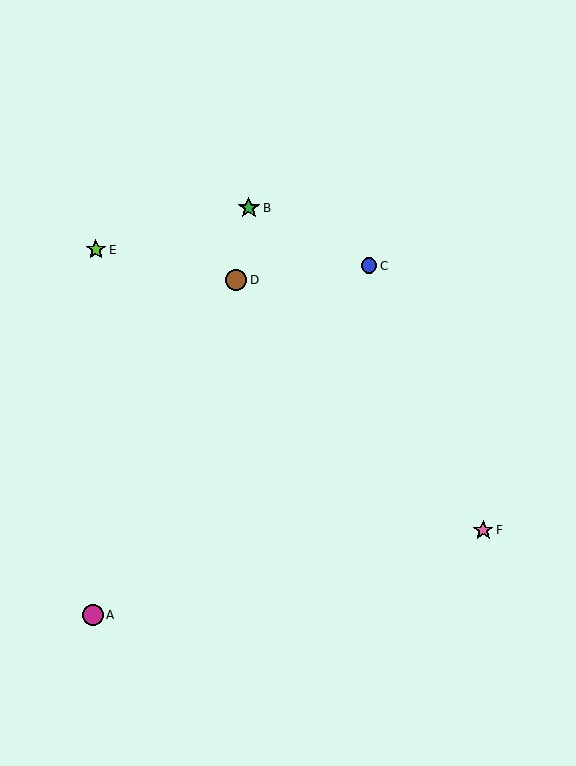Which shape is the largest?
The green star (labeled B) is the largest.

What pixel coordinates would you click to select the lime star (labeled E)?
Click at (96, 250) to select the lime star E.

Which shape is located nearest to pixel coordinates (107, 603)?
The magenta circle (labeled A) at (93, 615) is nearest to that location.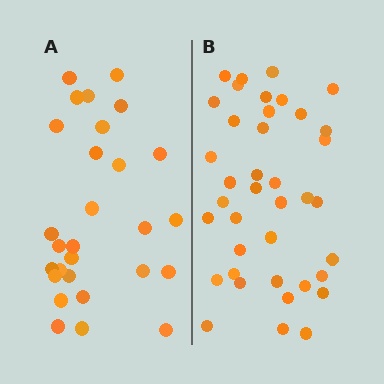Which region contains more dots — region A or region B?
Region B (the right region) has more dots.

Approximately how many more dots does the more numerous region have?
Region B has roughly 12 or so more dots than region A.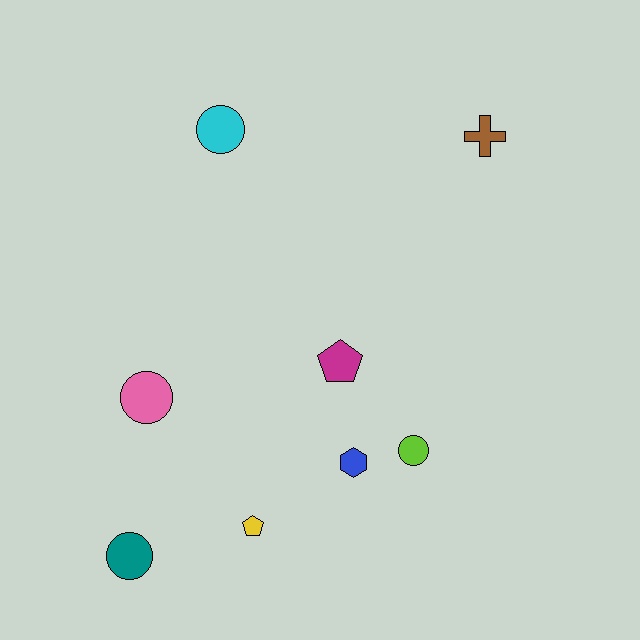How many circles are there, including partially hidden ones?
There are 4 circles.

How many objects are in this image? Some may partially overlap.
There are 8 objects.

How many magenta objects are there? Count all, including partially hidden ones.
There is 1 magenta object.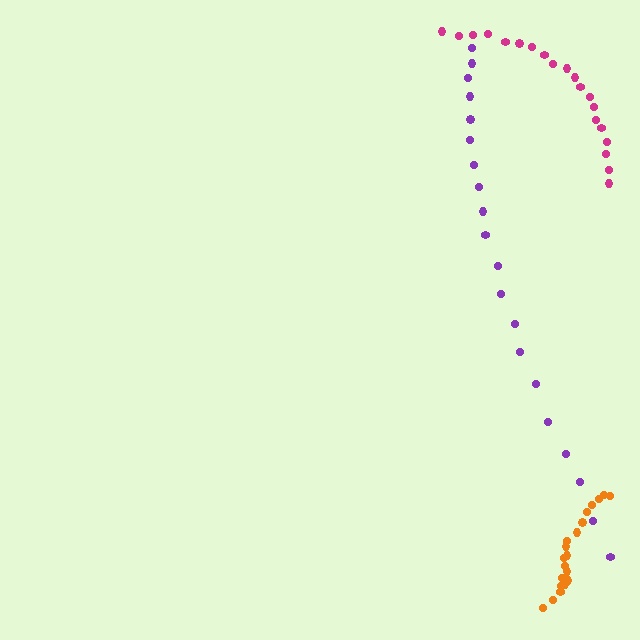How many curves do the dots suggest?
There are 3 distinct paths.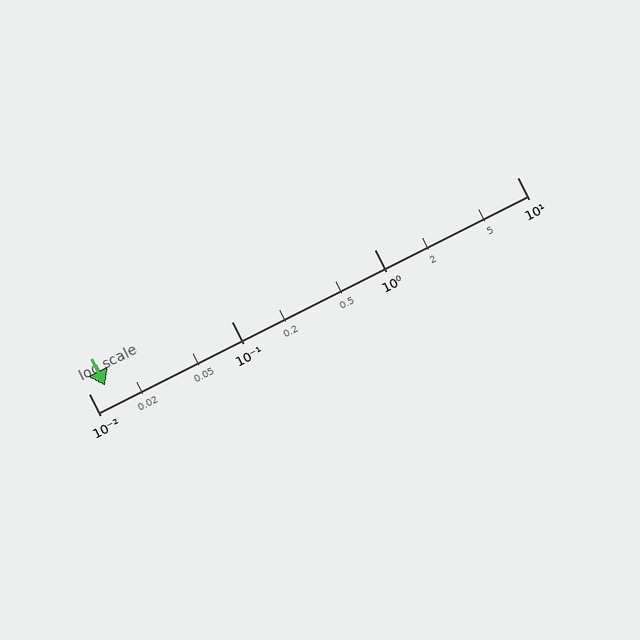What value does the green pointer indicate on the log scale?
The pointer indicates approximately 0.013.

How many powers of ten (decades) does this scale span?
The scale spans 3 decades, from 0.01 to 10.